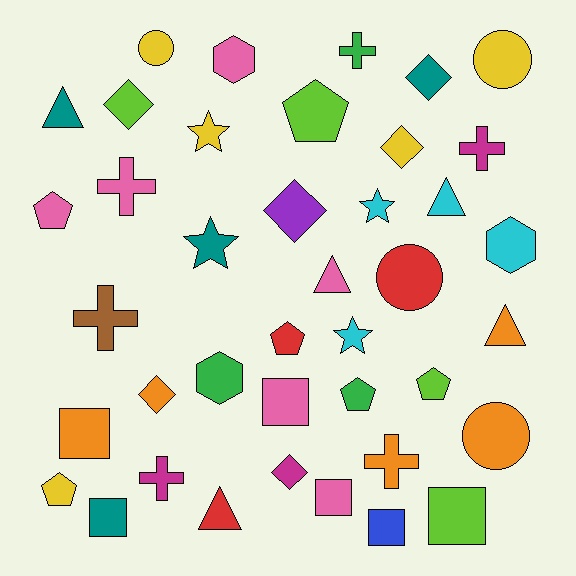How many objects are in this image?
There are 40 objects.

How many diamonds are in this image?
There are 6 diamonds.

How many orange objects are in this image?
There are 5 orange objects.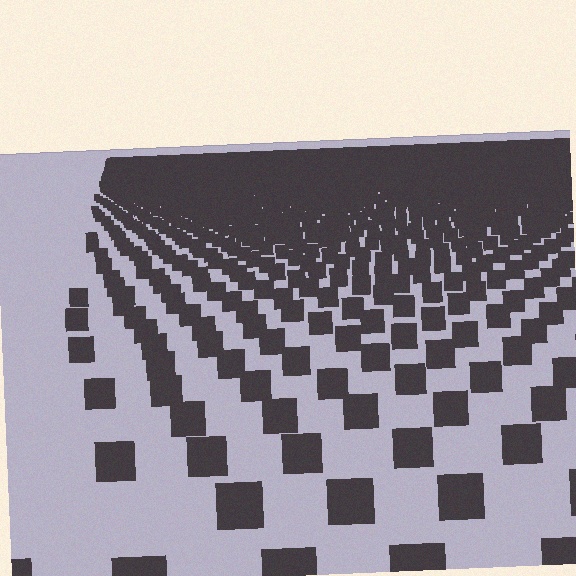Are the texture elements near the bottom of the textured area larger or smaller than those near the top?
Larger. Near the bottom, elements are closer to the viewer and appear at a bigger on-screen size.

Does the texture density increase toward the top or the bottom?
Density increases toward the top.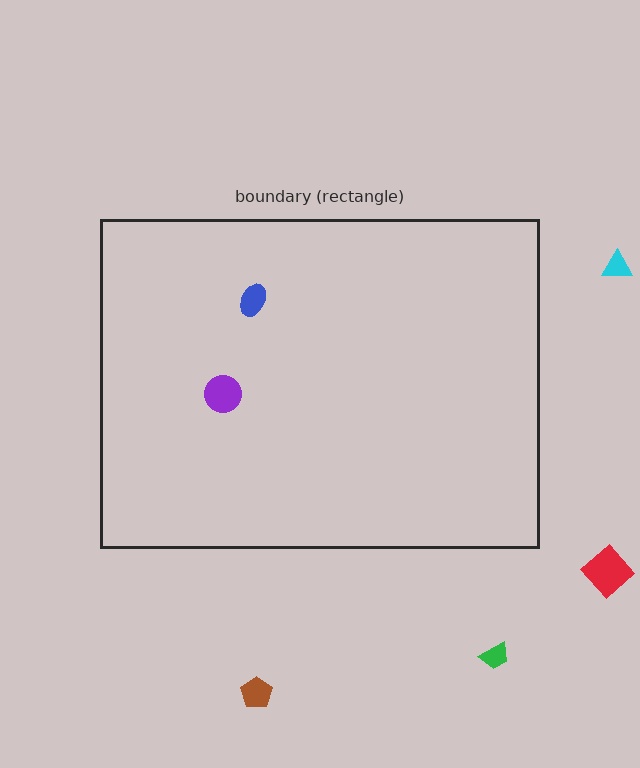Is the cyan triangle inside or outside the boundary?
Outside.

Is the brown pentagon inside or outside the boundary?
Outside.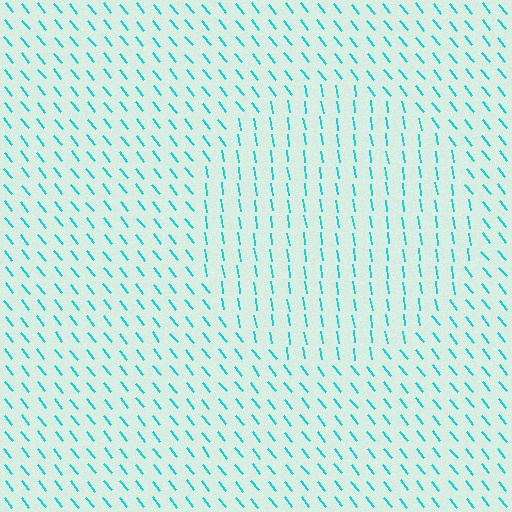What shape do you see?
I see a circle.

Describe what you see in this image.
The image is filled with small cyan line segments. A circle region in the image has lines oriented differently from the surrounding lines, creating a visible texture boundary.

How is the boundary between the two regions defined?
The boundary is defined purely by a change in line orientation (approximately 30 degrees difference). All lines are the same color and thickness.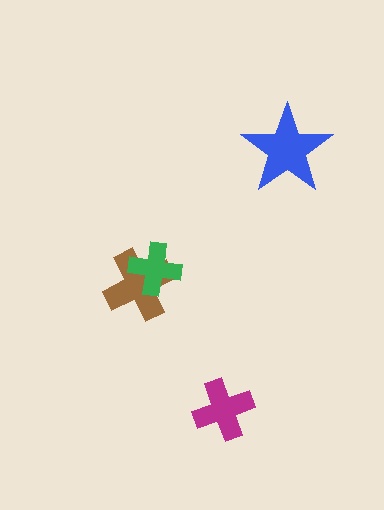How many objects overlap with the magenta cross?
0 objects overlap with the magenta cross.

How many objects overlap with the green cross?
1 object overlaps with the green cross.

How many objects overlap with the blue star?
0 objects overlap with the blue star.